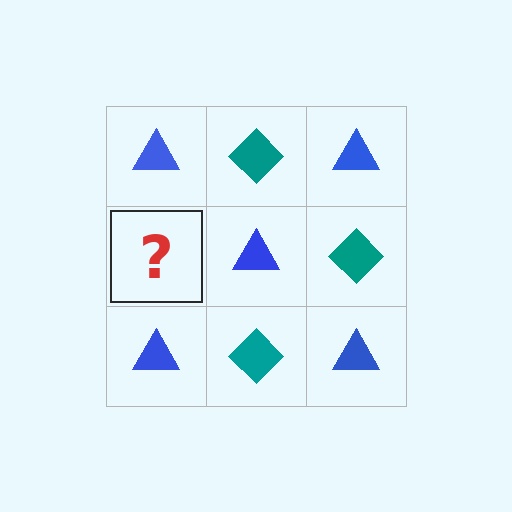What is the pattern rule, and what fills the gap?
The rule is that it alternates blue triangle and teal diamond in a checkerboard pattern. The gap should be filled with a teal diamond.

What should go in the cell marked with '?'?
The missing cell should contain a teal diamond.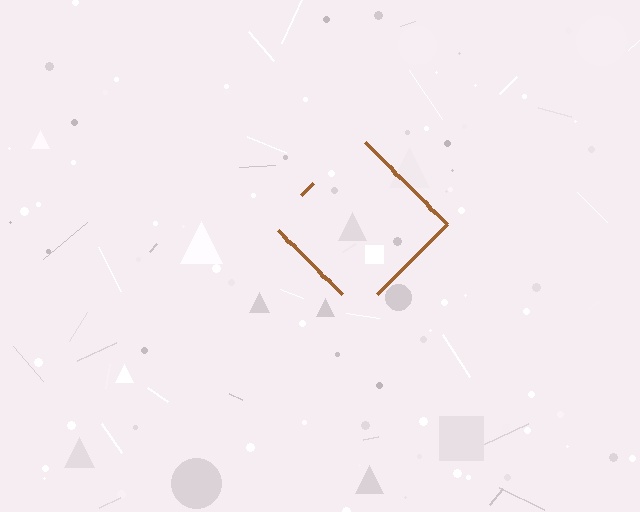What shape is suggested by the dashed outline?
The dashed outline suggests a diamond.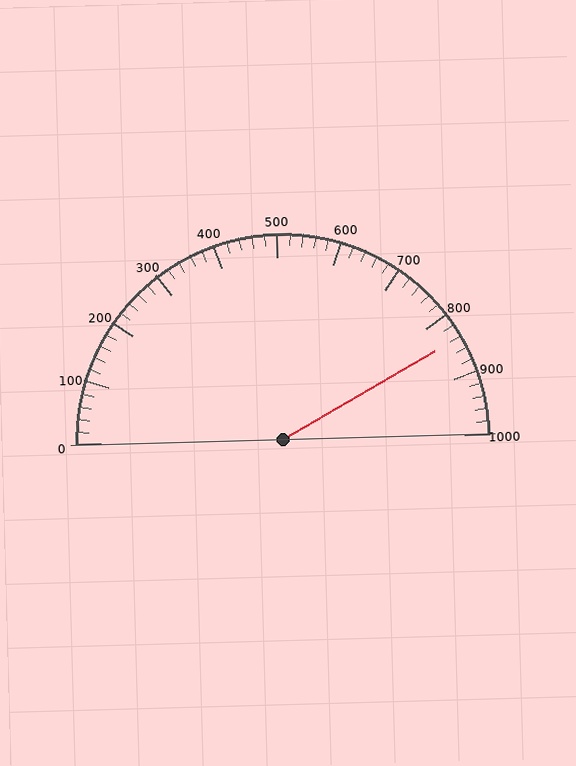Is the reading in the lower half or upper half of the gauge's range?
The reading is in the upper half of the range (0 to 1000).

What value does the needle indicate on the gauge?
The needle indicates approximately 840.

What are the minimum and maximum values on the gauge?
The gauge ranges from 0 to 1000.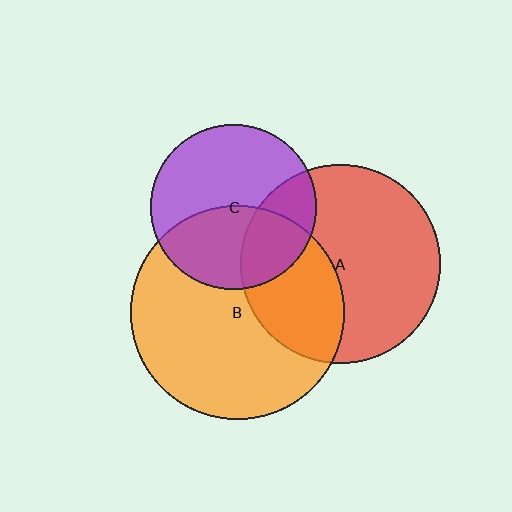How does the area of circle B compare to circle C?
Approximately 1.7 times.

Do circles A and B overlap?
Yes.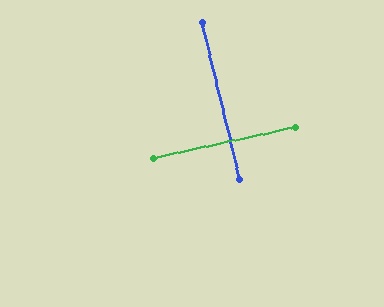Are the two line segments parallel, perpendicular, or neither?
Perpendicular — they meet at approximately 89°.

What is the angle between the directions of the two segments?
Approximately 89 degrees.